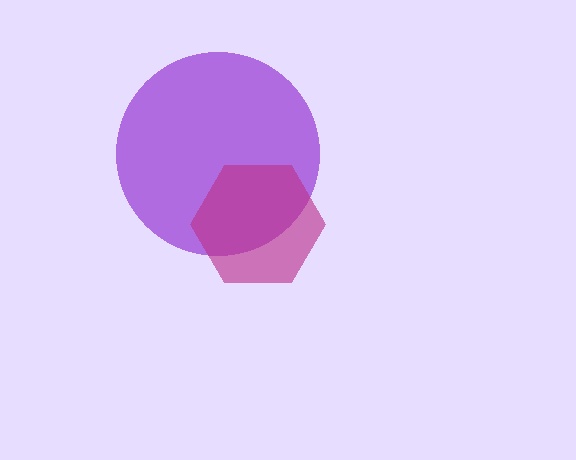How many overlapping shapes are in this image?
There are 2 overlapping shapes in the image.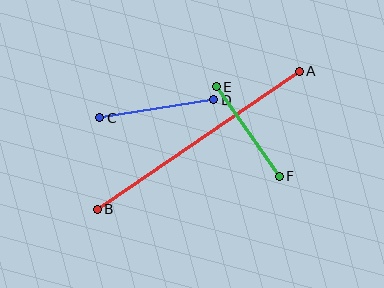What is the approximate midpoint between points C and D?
The midpoint is at approximately (157, 109) pixels.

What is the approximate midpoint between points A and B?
The midpoint is at approximately (198, 140) pixels.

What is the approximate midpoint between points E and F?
The midpoint is at approximately (248, 131) pixels.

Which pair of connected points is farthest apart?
Points A and B are farthest apart.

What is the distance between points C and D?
The distance is approximately 115 pixels.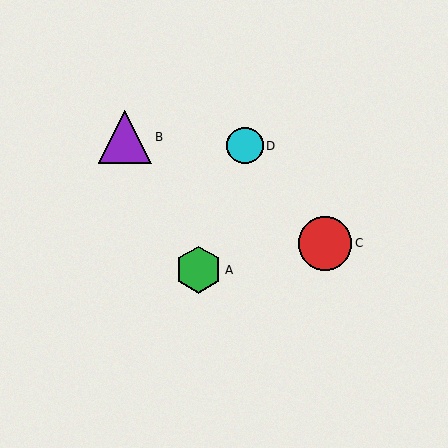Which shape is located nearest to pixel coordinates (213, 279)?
The green hexagon (labeled A) at (198, 270) is nearest to that location.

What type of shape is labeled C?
Shape C is a red circle.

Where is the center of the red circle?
The center of the red circle is at (325, 243).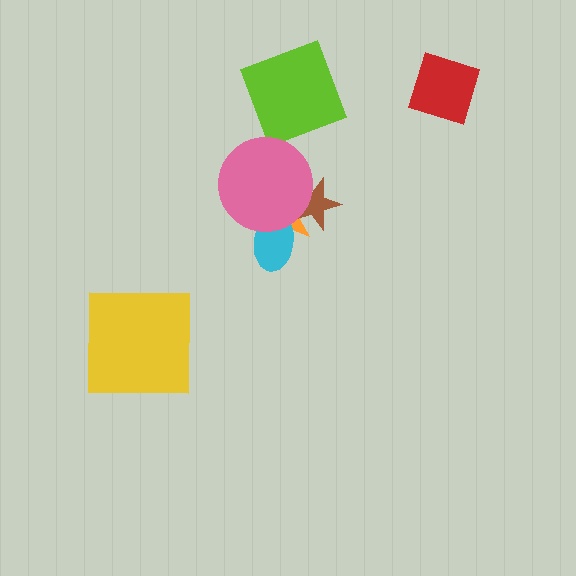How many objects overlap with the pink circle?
3 objects overlap with the pink circle.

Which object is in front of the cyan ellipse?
The pink circle is in front of the cyan ellipse.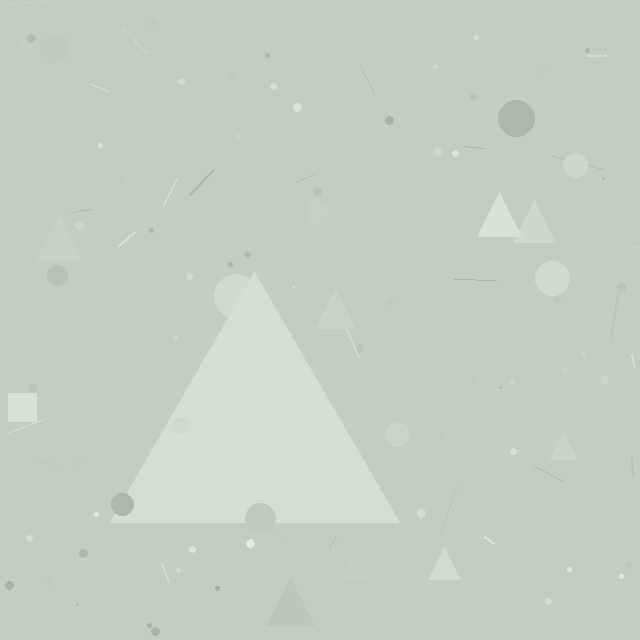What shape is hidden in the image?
A triangle is hidden in the image.